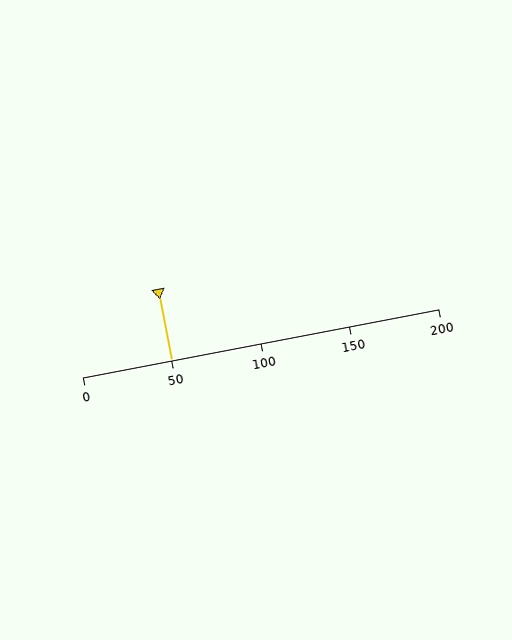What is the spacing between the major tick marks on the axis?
The major ticks are spaced 50 apart.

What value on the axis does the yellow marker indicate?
The marker indicates approximately 50.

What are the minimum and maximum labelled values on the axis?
The axis runs from 0 to 200.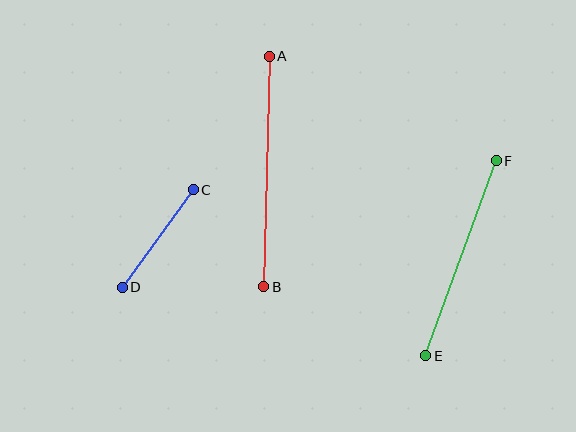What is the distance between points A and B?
The distance is approximately 231 pixels.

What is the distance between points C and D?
The distance is approximately 121 pixels.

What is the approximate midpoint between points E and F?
The midpoint is at approximately (461, 258) pixels.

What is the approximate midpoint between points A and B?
The midpoint is at approximately (266, 171) pixels.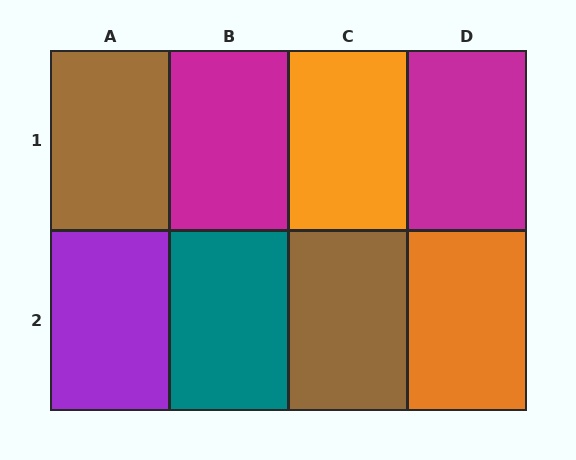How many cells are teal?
1 cell is teal.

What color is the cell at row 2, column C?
Brown.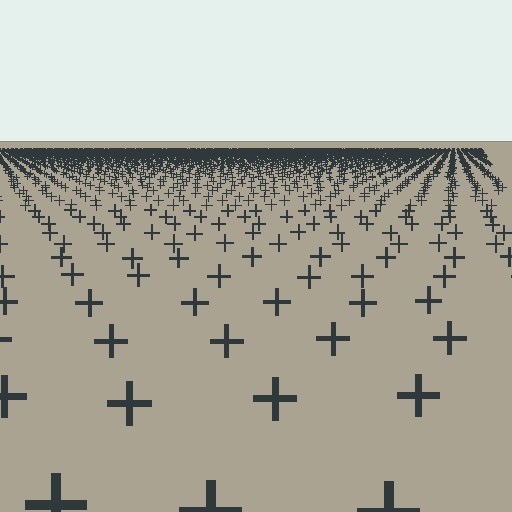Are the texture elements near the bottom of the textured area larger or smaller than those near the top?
Larger. Near the bottom, elements are closer to the viewer and appear at a bigger on-screen size.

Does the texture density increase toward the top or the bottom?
Density increases toward the top.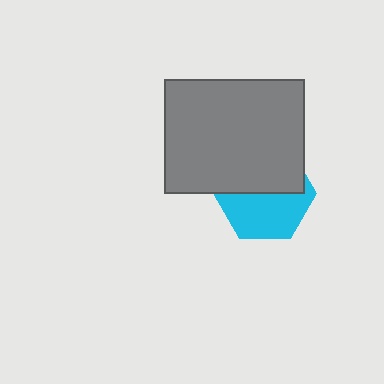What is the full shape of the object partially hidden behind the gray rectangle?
The partially hidden object is a cyan hexagon.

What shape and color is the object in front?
The object in front is a gray rectangle.